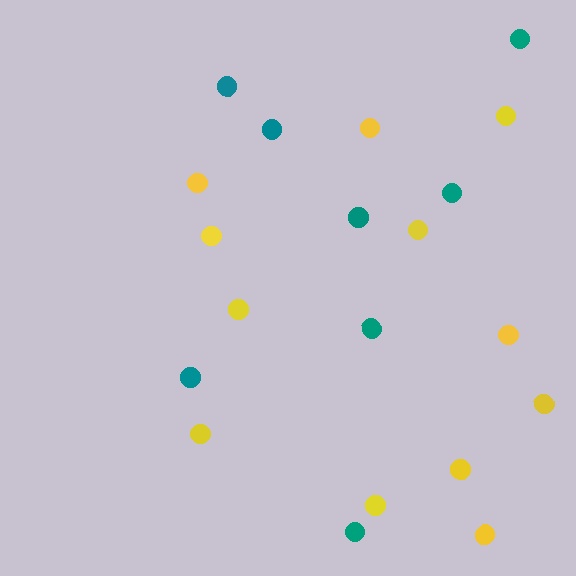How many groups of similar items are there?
There are 2 groups: one group of yellow circles (12) and one group of teal circles (8).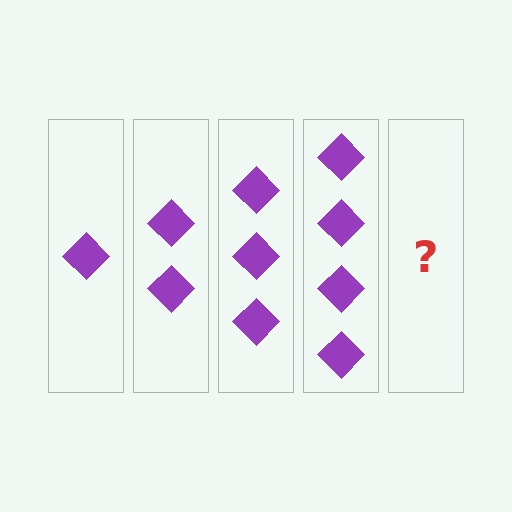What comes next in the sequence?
The next element should be 5 diamonds.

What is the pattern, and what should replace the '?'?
The pattern is that each step adds one more diamond. The '?' should be 5 diamonds.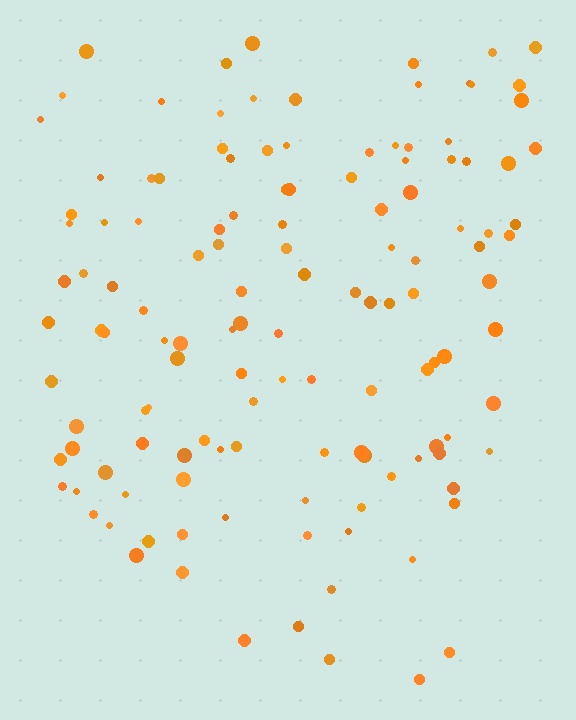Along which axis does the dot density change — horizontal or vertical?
Vertical.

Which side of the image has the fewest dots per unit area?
The bottom.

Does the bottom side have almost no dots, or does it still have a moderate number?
Still a moderate number, just noticeably fewer than the top.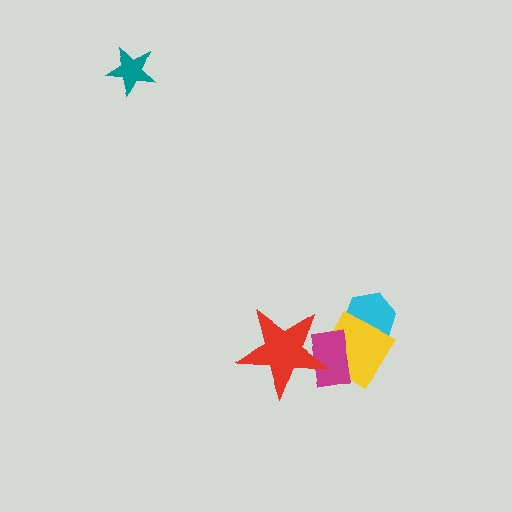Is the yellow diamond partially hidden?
Yes, it is partially covered by another shape.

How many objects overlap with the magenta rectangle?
2 objects overlap with the magenta rectangle.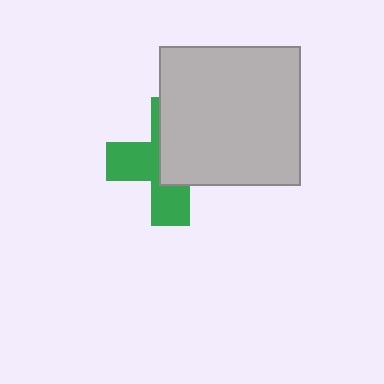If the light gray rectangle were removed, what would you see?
You would see the complete green cross.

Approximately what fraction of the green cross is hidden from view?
Roughly 52% of the green cross is hidden behind the light gray rectangle.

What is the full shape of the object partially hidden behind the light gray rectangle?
The partially hidden object is a green cross.